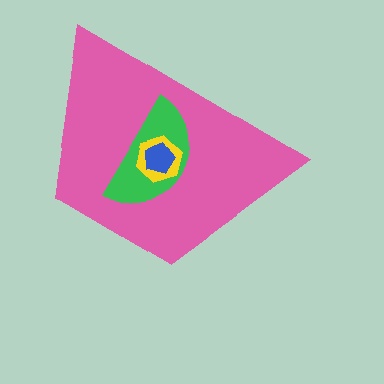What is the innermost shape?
The blue pentagon.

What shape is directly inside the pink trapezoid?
The green semicircle.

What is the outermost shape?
The pink trapezoid.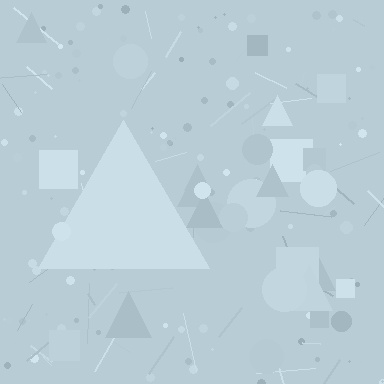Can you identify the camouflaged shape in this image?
The camouflaged shape is a triangle.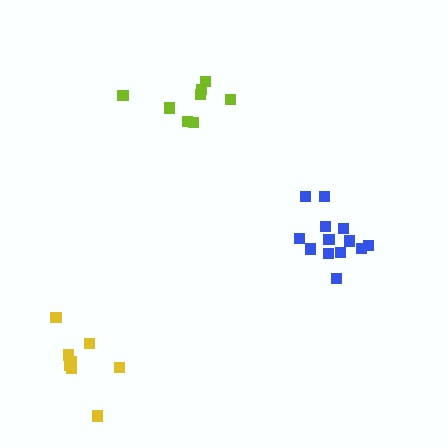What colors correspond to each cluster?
The clusters are colored: blue, yellow, lime.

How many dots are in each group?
Group 1: 13 dots, Group 2: 8 dots, Group 3: 8 dots (29 total).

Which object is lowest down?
The yellow cluster is bottommost.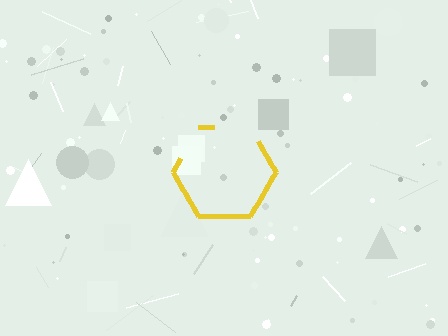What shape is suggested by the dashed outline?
The dashed outline suggests a hexagon.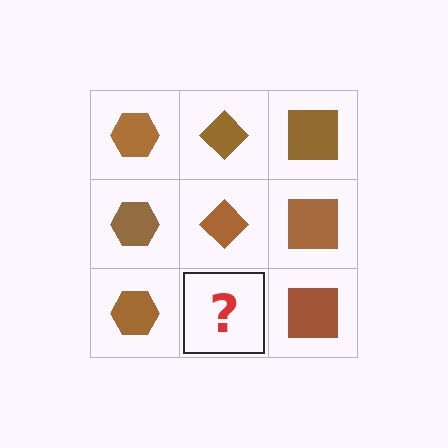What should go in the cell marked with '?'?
The missing cell should contain a brown diamond.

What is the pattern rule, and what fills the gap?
The rule is that each column has a consistent shape. The gap should be filled with a brown diamond.